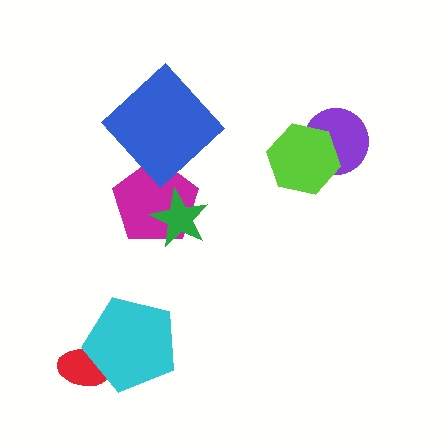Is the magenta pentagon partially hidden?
Yes, it is partially covered by another shape.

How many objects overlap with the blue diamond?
1 object overlaps with the blue diamond.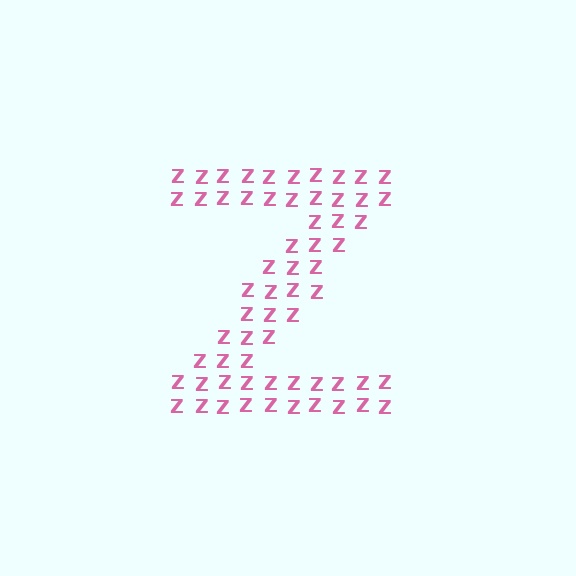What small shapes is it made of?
It is made of small letter Z's.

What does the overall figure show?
The overall figure shows the letter Z.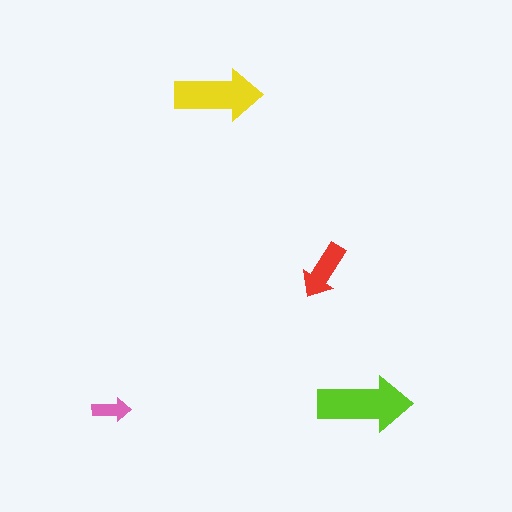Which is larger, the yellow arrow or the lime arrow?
The lime one.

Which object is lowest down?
The pink arrow is bottommost.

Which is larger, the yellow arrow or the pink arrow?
The yellow one.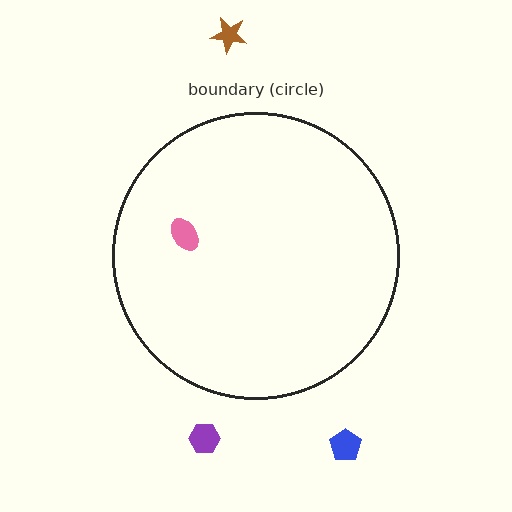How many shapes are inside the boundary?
1 inside, 3 outside.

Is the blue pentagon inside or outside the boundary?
Outside.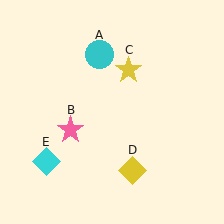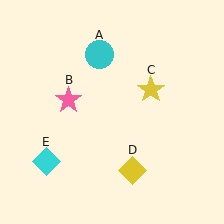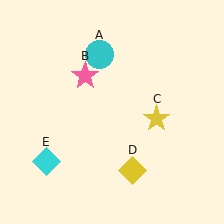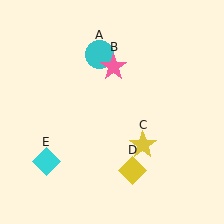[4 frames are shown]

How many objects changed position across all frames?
2 objects changed position: pink star (object B), yellow star (object C).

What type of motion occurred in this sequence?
The pink star (object B), yellow star (object C) rotated clockwise around the center of the scene.